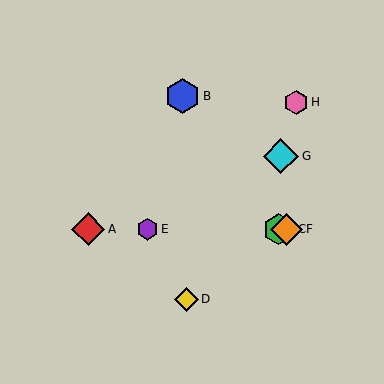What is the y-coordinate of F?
Object F is at y≈229.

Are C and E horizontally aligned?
Yes, both are at y≈229.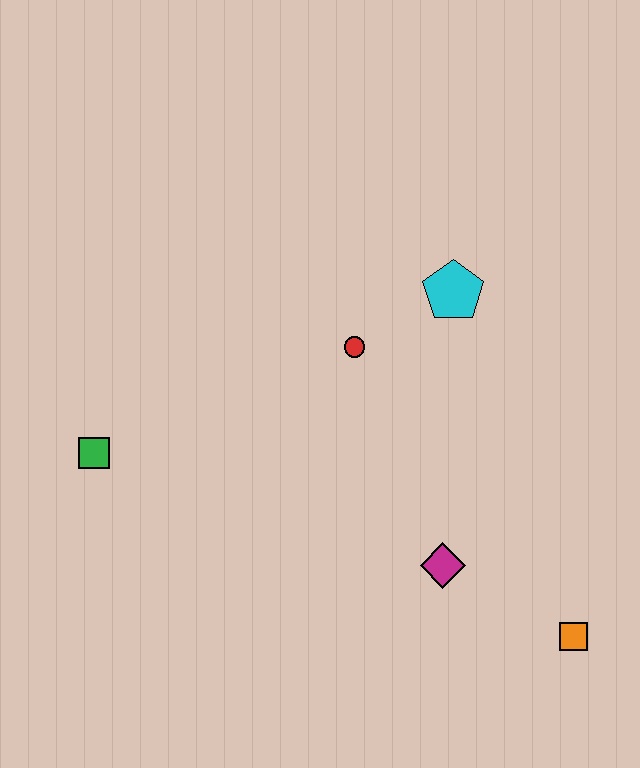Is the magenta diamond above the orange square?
Yes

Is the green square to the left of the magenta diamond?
Yes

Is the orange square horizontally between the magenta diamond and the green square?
No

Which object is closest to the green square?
The red circle is closest to the green square.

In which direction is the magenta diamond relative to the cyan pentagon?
The magenta diamond is below the cyan pentagon.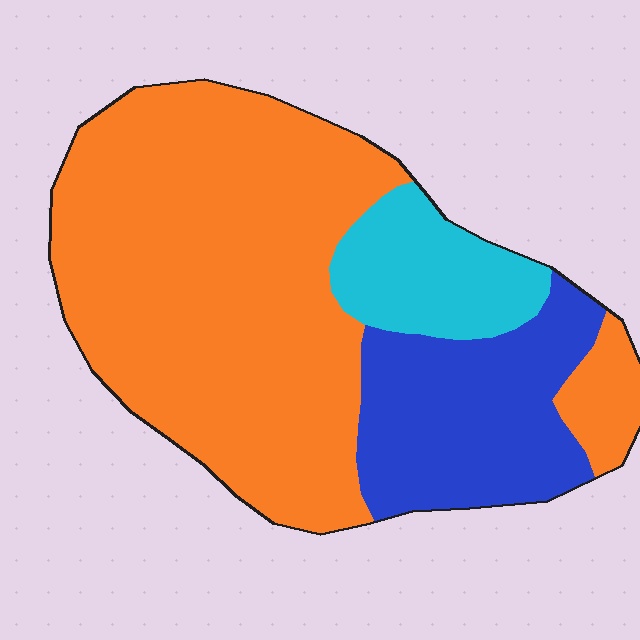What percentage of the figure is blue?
Blue takes up about one fifth (1/5) of the figure.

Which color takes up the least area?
Cyan, at roughly 15%.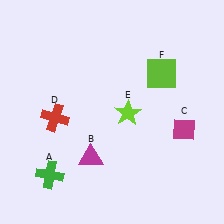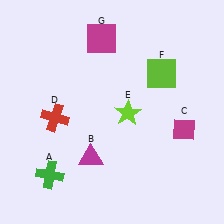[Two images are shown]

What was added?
A magenta square (G) was added in Image 2.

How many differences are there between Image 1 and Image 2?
There is 1 difference between the two images.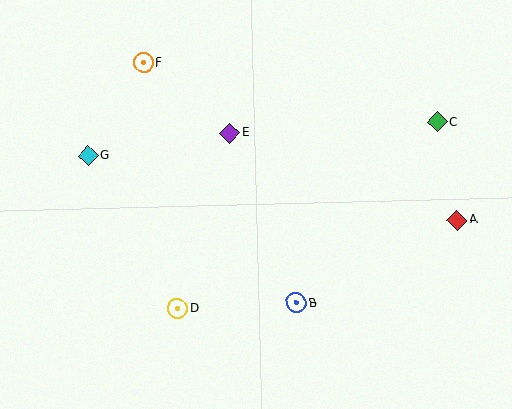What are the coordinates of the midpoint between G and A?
The midpoint between G and A is at (273, 188).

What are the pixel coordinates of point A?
Point A is at (457, 220).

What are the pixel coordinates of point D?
Point D is at (177, 308).